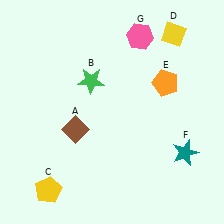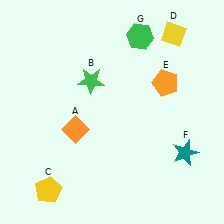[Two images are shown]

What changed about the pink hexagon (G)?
In Image 1, G is pink. In Image 2, it changed to green.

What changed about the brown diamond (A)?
In Image 1, A is brown. In Image 2, it changed to orange.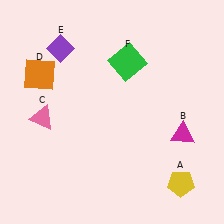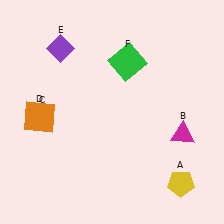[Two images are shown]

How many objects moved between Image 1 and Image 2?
1 object moved between the two images.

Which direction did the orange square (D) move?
The orange square (D) moved down.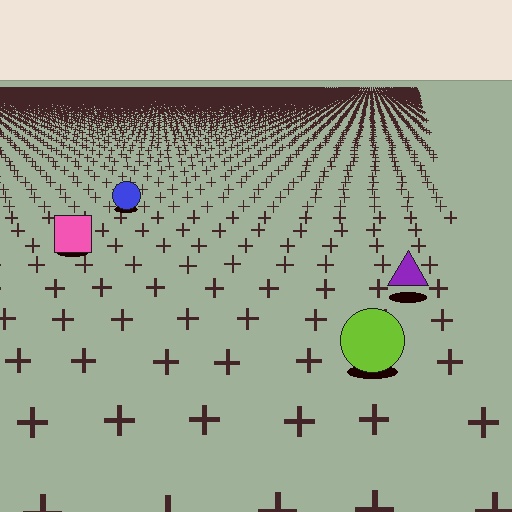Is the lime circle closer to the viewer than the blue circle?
Yes. The lime circle is closer — you can tell from the texture gradient: the ground texture is coarser near it.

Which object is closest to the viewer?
The lime circle is closest. The texture marks near it are larger and more spread out.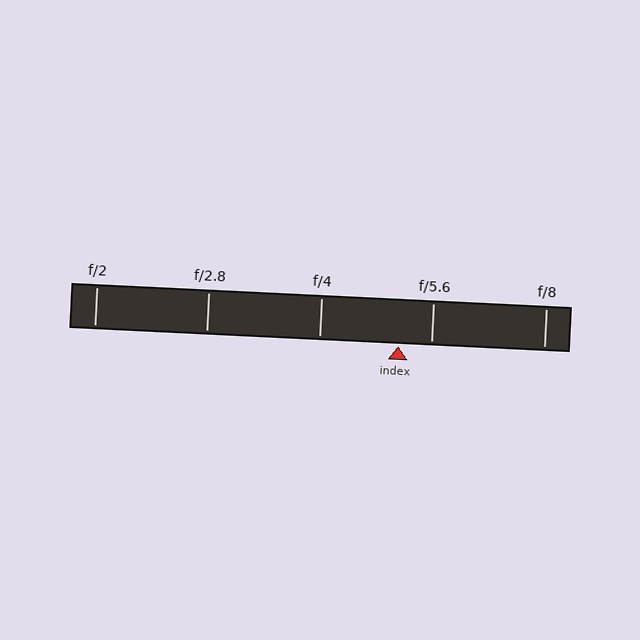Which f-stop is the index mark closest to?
The index mark is closest to f/5.6.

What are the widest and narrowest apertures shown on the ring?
The widest aperture shown is f/2 and the narrowest is f/8.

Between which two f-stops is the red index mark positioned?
The index mark is between f/4 and f/5.6.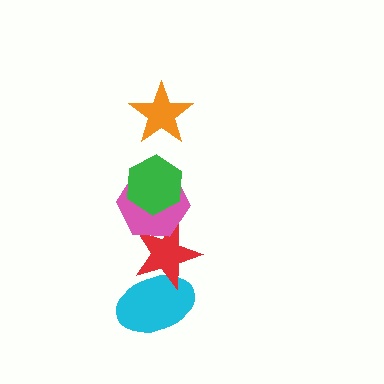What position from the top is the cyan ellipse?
The cyan ellipse is 5th from the top.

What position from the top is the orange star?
The orange star is 1st from the top.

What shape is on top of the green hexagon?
The orange star is on top of the green hexagon.